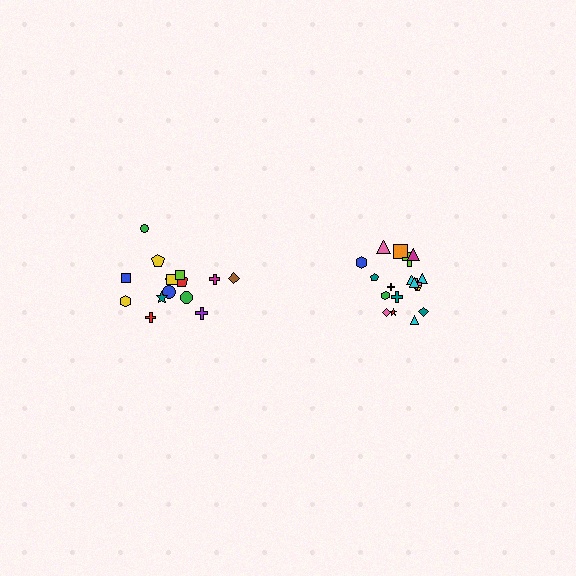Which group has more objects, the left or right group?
The right group.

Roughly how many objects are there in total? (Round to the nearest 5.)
Roughly 35 objects in total.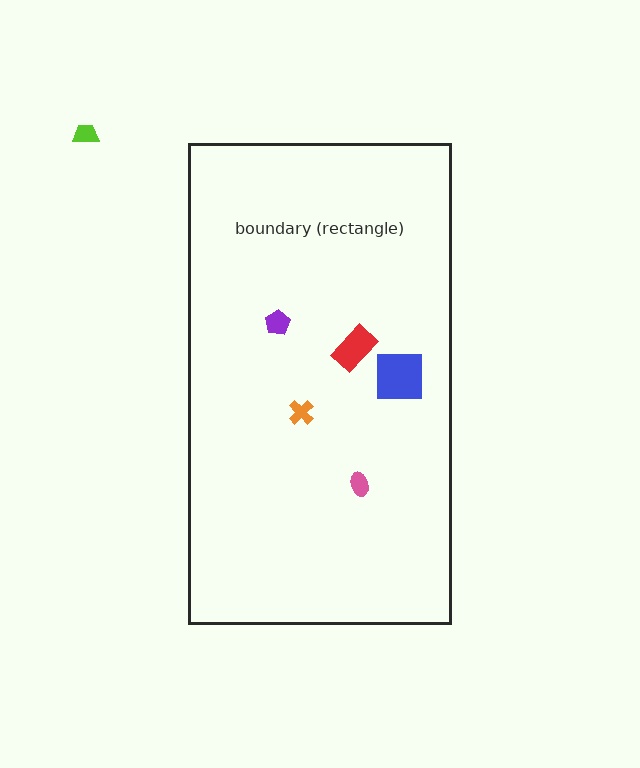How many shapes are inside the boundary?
5 inside, 1 outside.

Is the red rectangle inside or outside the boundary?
Inside.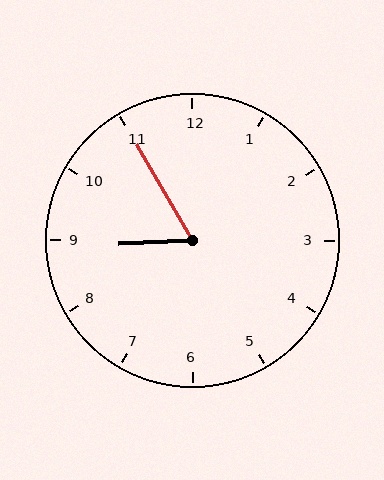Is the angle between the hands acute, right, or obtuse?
It is acute.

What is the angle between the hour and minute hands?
Approximately 62 degrees.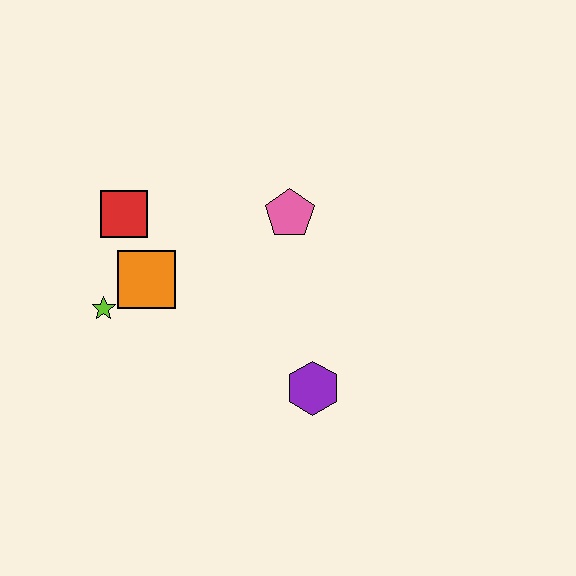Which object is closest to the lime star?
The orange square is closest to the lime star.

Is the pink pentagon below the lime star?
No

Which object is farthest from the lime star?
The purple hexagon is farthest from the lime star.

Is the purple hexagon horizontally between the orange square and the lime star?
No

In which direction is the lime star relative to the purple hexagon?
The lime star is to the left of the purple hexagon.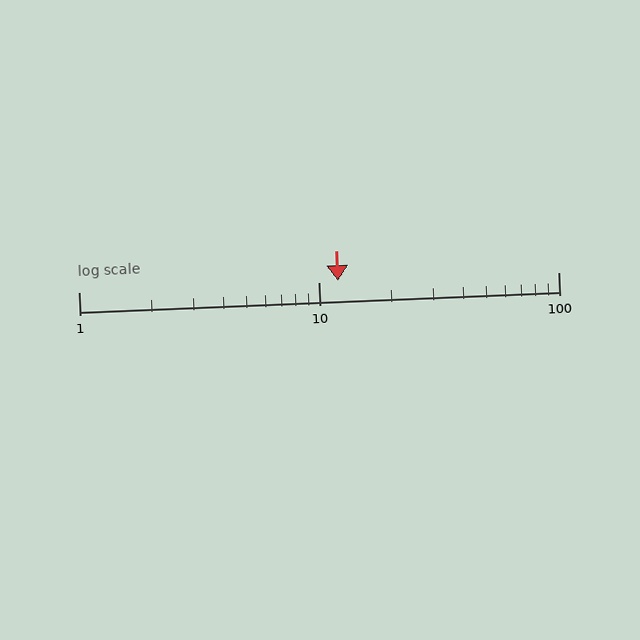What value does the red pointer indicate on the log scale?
The pointer indicates approximately 12.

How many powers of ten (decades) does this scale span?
The scale spans 2 decades, from 1 to 100.